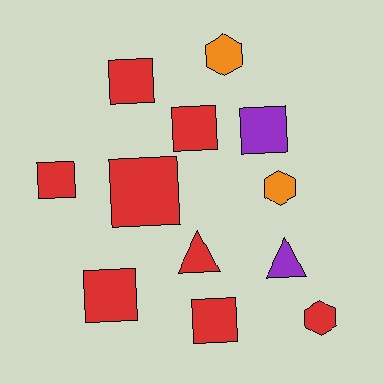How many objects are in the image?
There are 12 objects.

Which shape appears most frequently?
Square, with 7 objects.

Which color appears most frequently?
Red, with 8 objects.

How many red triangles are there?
There is 1 red triangle.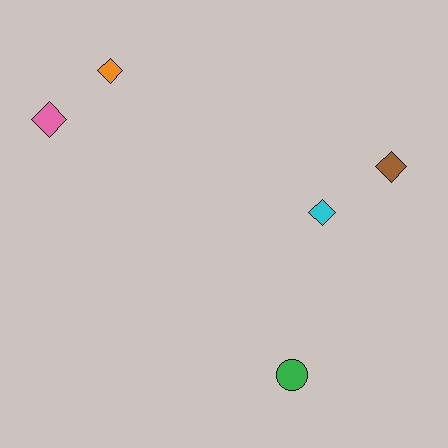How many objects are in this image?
There are 5 objects.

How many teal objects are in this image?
There are no teal objects.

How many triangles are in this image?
There are no triangles.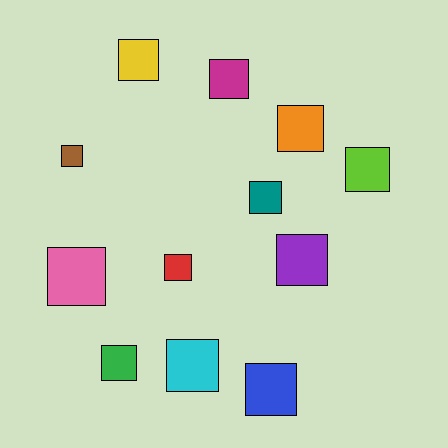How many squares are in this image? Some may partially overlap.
There are 12 squares.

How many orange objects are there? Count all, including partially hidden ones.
There is 1 orange object.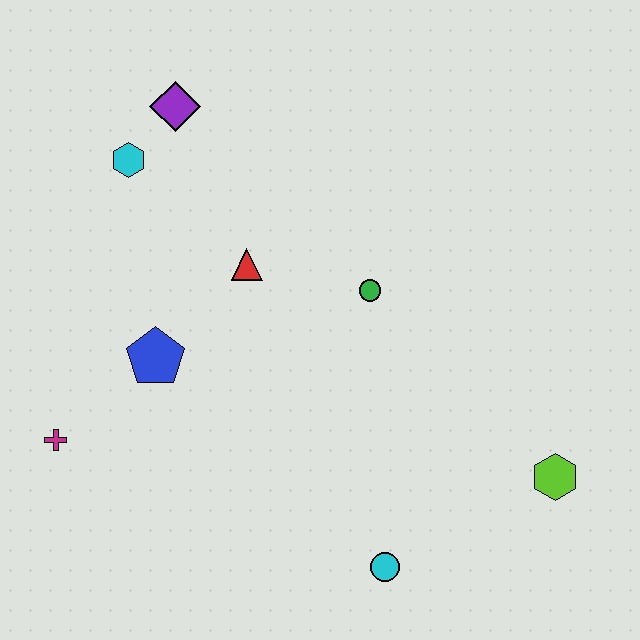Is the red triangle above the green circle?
Yes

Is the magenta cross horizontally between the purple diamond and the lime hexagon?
No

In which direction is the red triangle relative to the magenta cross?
The red triangle is to the right of the magenta cross.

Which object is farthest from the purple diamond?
The lime hexagon is farthest from the purple diamond.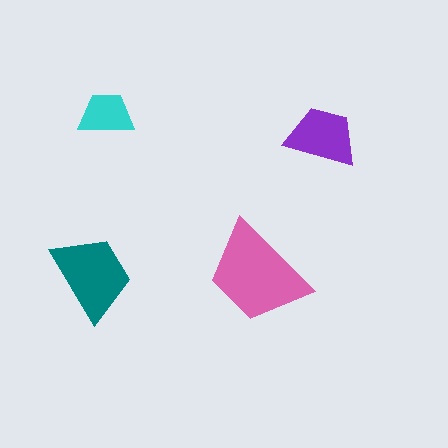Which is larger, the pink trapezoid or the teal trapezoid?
The pink one.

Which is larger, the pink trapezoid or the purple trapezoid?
The pink one.